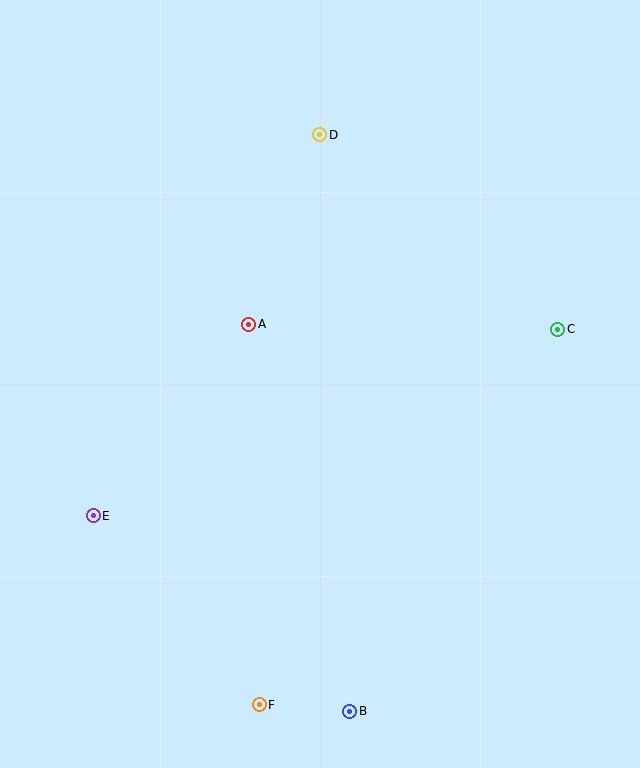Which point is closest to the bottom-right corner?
Point B is closest to the bottom-right corner.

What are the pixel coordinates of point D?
Point D is at (320, 135).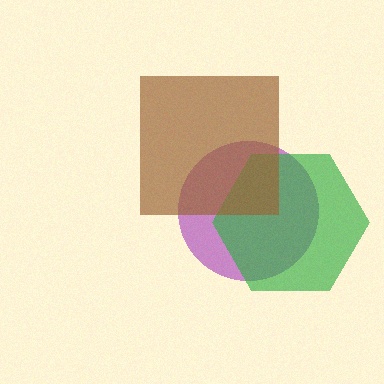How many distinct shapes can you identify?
There are 3 distinct shapes: a purple circle, a green hexagon, a brown square.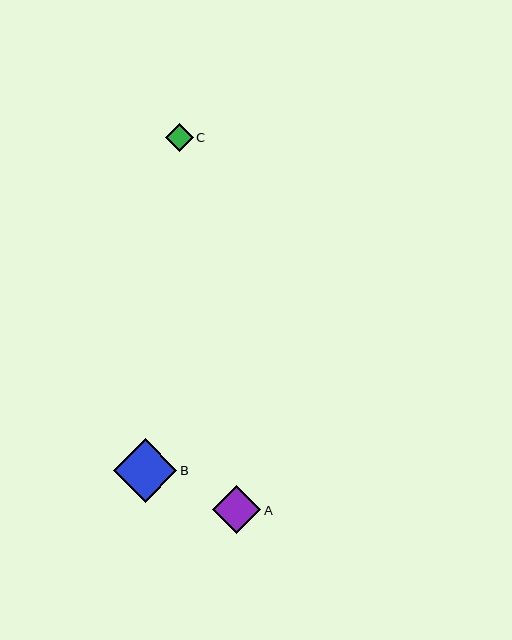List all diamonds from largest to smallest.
From largest to smallest: B, A, C.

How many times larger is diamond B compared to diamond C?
Diamond B is approximately 2.3 times the size of diamond C.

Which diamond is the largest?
Diamond B is the largest with a size of approximately 63 pixels.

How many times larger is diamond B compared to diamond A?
Diamond B is approximately 1.3 times the size of diamond A.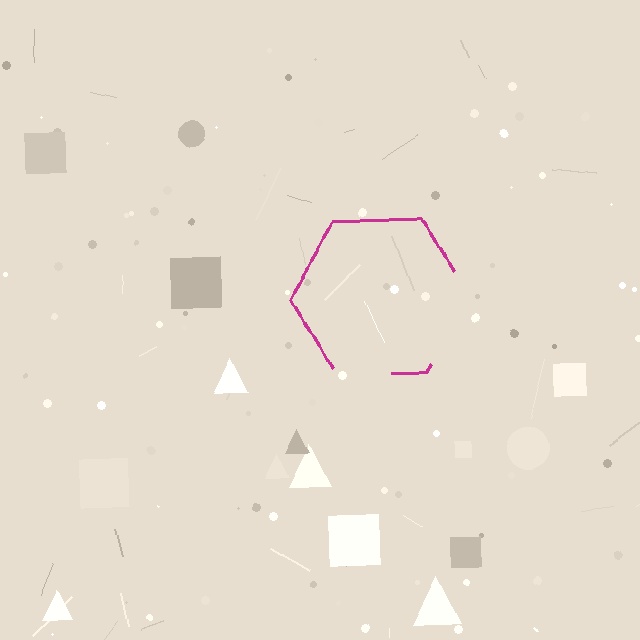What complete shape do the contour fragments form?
The contour fragments form a hexagon.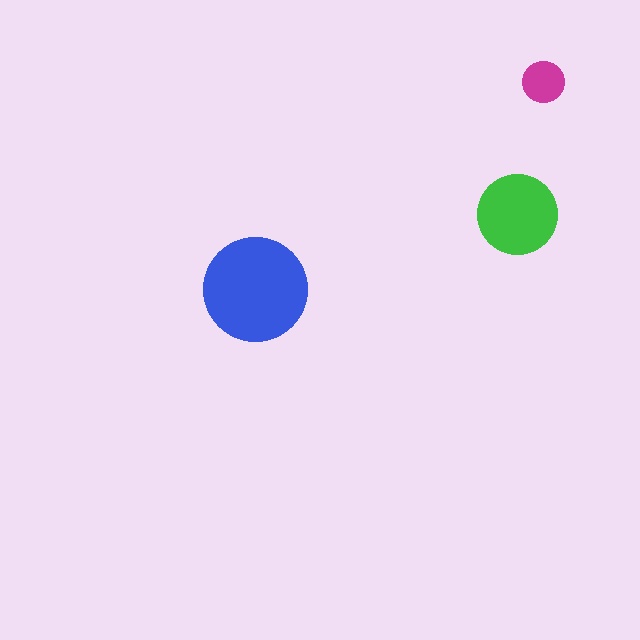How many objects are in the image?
There are 3 objects in the image.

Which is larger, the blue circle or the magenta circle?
The blue one.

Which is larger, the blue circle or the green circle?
The blue one.